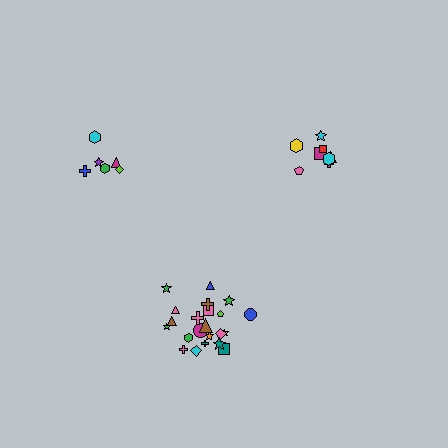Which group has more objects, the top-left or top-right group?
The top-right group.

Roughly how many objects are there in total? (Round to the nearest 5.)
Roughly 35 objects in total.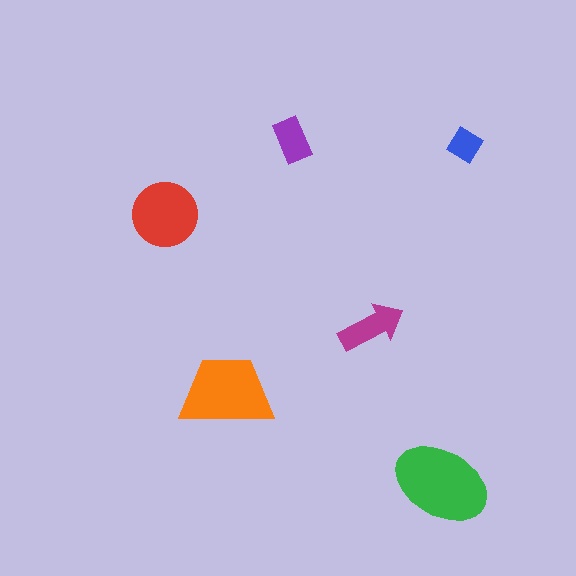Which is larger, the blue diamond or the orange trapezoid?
The orange trapezoid.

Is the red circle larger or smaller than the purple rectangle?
Larger.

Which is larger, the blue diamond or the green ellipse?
The green ellipse.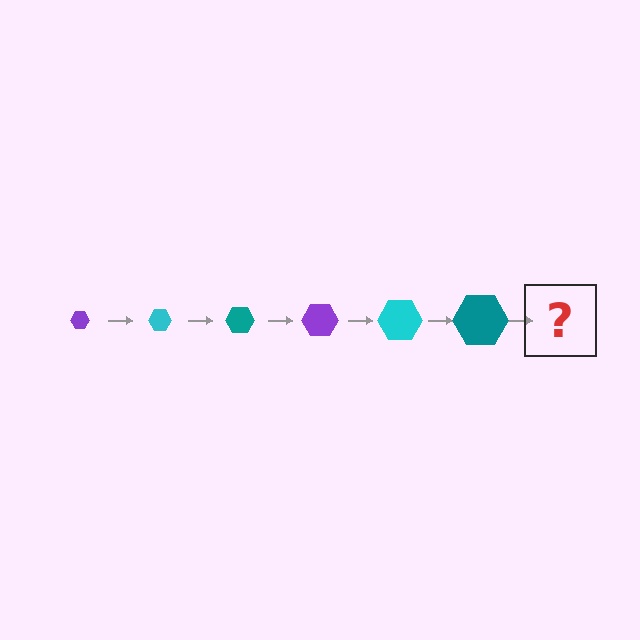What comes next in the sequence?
The next element should be a purple hexagon, larger than the previous one.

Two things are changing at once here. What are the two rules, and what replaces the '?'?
The two rules are that the hexagon grows larger each step and the color cycles through purple, cyan, and teal. The '?' should be a purple hexagon, larger than the previous one.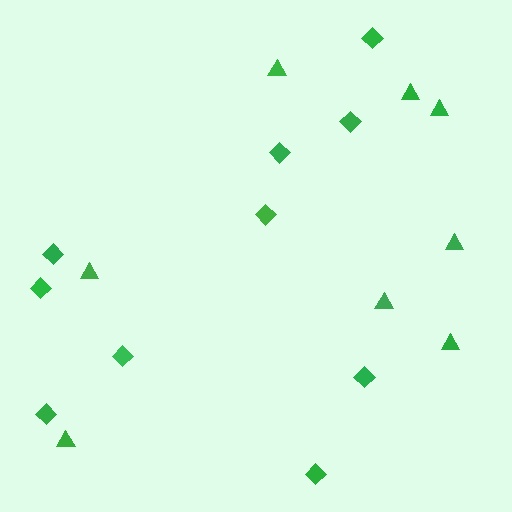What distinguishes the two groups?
There are 2 groups: one group of diamonds (10) and one group of triangles (8).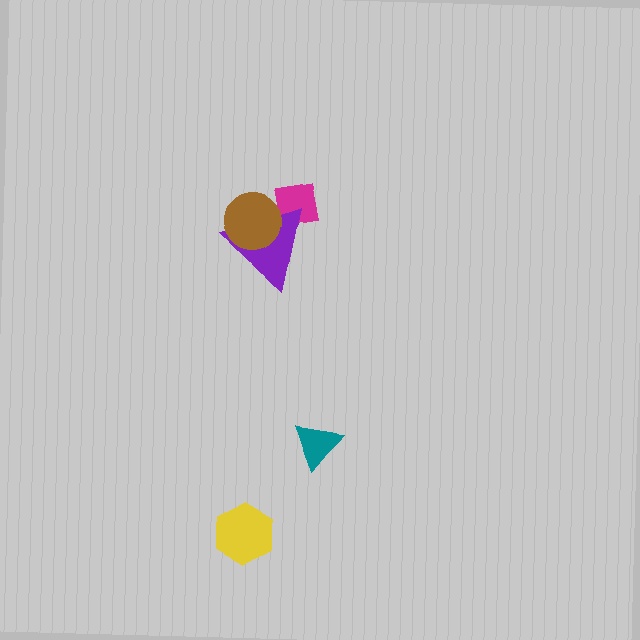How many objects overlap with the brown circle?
2 objects overlap with the brown circle.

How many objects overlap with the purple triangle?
2 objects overlap with the purple triangle.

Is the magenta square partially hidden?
Yes, it is partially covered by another shape.